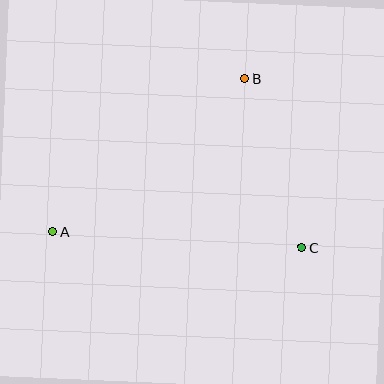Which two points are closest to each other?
Points B and C are closest to each other.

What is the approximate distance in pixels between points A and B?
The distance between A and B is approximately 246 pixels.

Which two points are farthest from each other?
Points A and C are farthest from each other.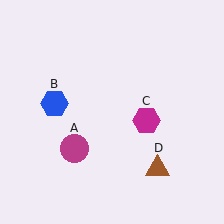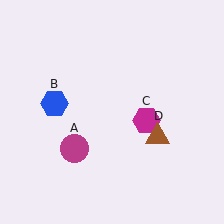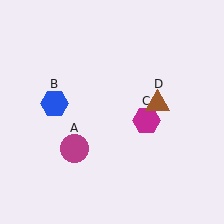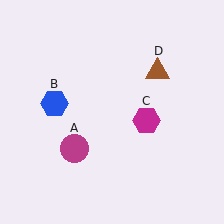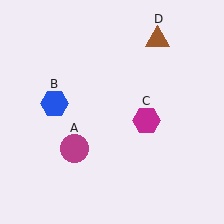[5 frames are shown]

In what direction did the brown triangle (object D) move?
The brown triangle (object D) moved up.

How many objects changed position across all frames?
1 object changed position: brown triangle (object D).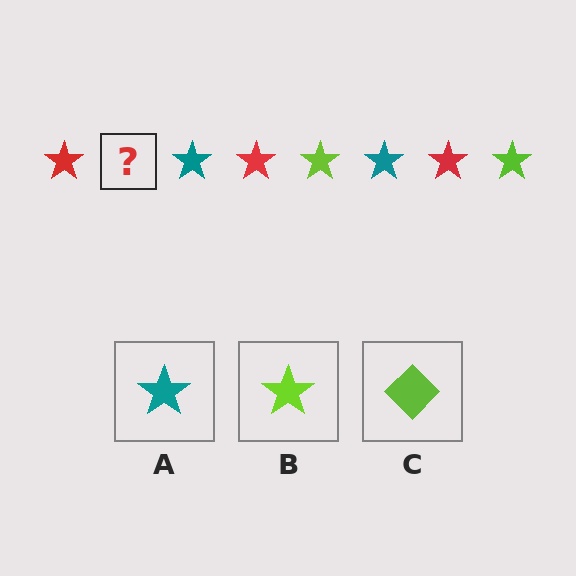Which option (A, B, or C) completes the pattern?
B.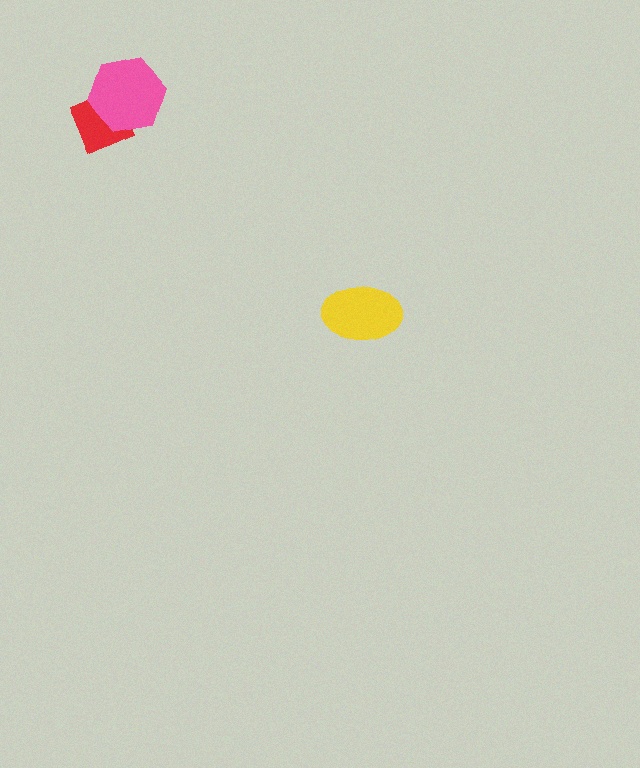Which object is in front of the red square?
The pink hexagon is in front of the red square.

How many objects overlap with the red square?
1 object overlaps with the red square.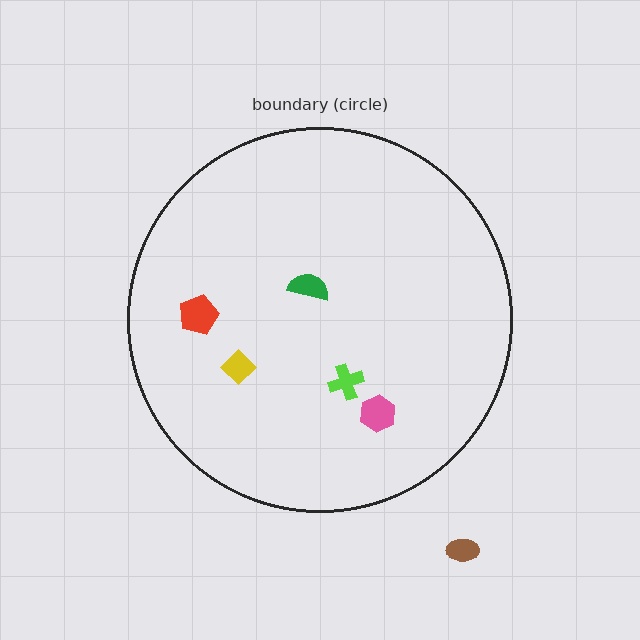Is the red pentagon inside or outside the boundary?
Inside.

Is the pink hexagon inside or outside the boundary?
Inside.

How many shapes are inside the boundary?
5 inside, 1 outside.